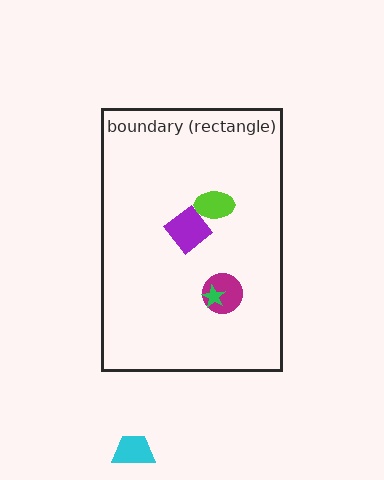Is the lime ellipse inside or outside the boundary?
Inside.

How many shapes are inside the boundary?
4 inside, 1 outside.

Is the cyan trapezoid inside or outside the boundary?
Outside.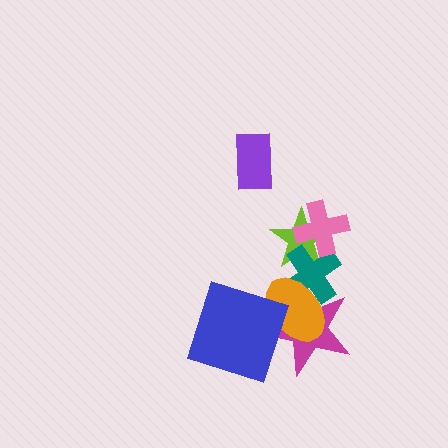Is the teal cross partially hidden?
Yes, it is partially covered by another shape.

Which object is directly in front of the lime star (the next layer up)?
The teal cross is directly in front of the lime star.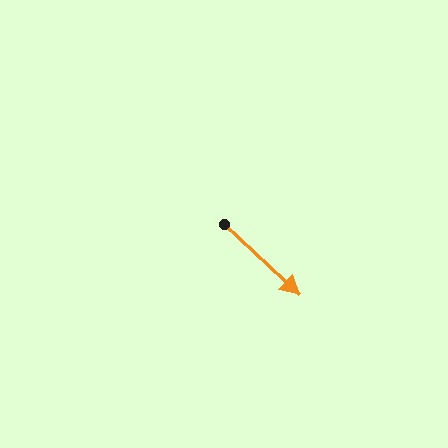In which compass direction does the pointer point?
Southeast.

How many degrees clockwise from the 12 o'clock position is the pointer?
Approximately 133 degrees.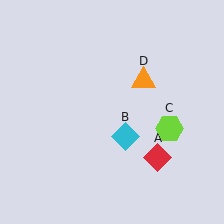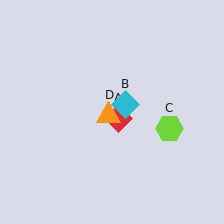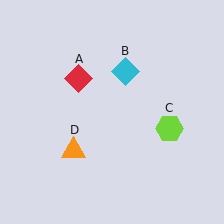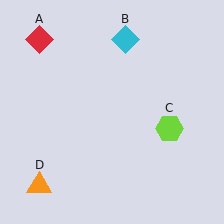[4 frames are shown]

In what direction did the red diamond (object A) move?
The red diamond (object A) moved up and to the left.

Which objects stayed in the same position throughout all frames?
Lime hexagon (object C) remained stationary.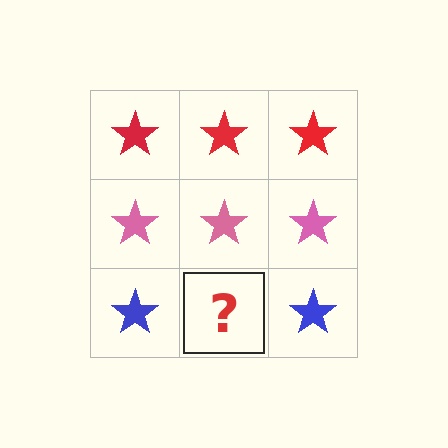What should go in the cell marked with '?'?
The missing cell should contain a blue star.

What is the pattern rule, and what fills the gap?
The rule is that each row has a consistent color. The gap should be filled with a blue star.